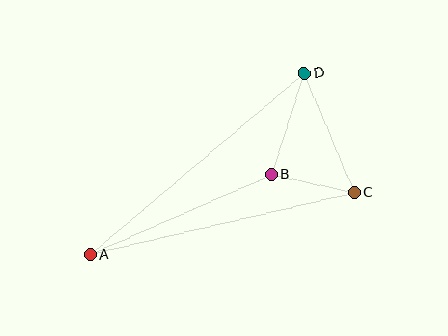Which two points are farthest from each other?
Points A and D are farthest from each other.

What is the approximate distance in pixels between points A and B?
The distance between A and B is approximately 198 pixels.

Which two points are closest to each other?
Points B and C are closest to each other.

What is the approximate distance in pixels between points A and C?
The distance between A and C is approximately 271 pixels.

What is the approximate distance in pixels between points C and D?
The distance between C and D is approximately 129 pixels.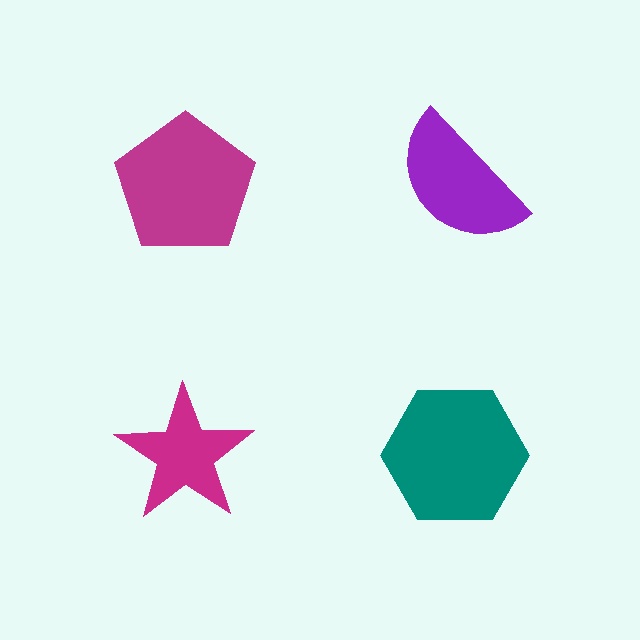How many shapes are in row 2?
2 shapes.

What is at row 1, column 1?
A magenta pentagon.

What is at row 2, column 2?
A teal hexagon.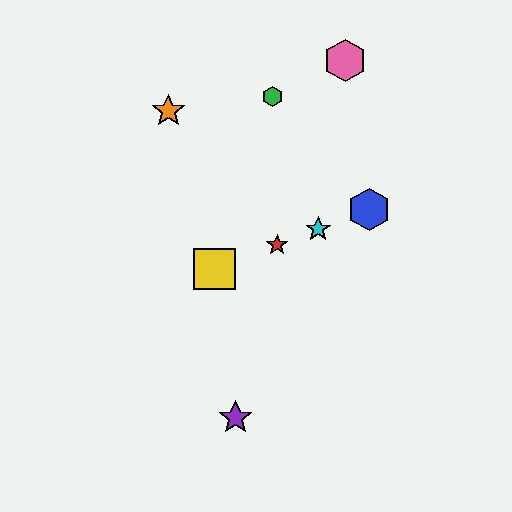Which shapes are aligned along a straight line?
The red star, the blue hexagon, the yellow square, the cyan star are aligned along a straight line.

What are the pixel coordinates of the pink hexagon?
The pink hexagon is at (345, 60).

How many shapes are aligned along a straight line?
4 shapes (the red star, the blue hexagon, the yellow square, the cyan star) are aligned along a straight line.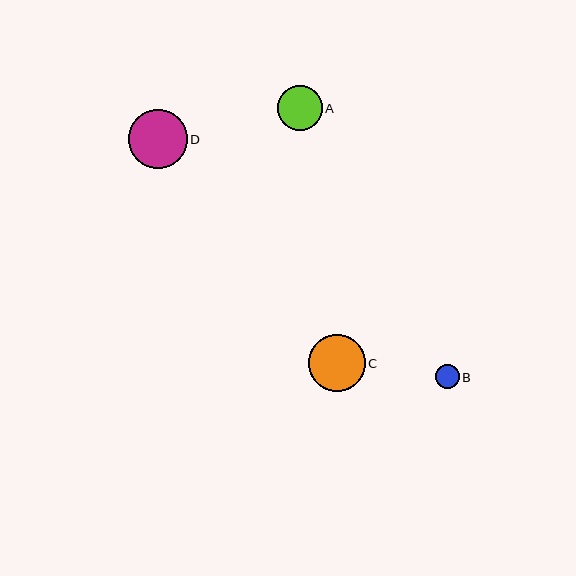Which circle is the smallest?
Circle B is the smallest with a size of approximately 24 pixels.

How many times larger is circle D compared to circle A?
Circle D is approximately 1.3 times the size of circle A.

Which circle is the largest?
Circle D is the largest with a size of approximately 59 pixels.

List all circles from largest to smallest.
From largest to smallest: D, C, A, B.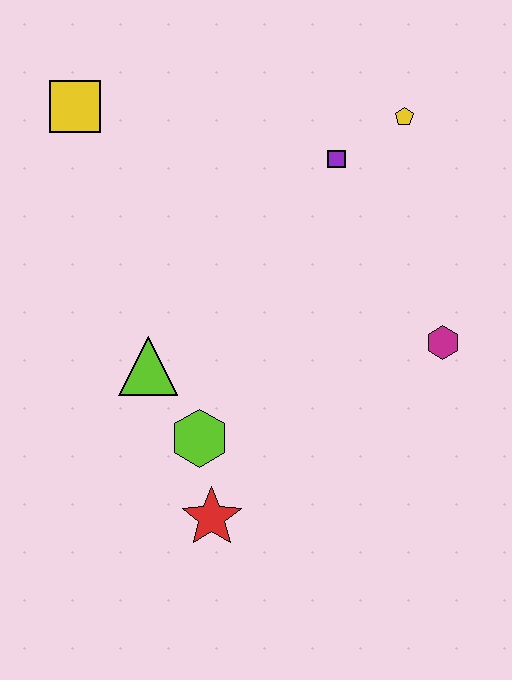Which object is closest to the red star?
The lime hexagon is closest to the red star.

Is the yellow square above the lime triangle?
Yes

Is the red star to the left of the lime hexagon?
No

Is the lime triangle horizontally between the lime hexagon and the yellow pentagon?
No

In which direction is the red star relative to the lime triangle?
The red star is below the lime triangle.